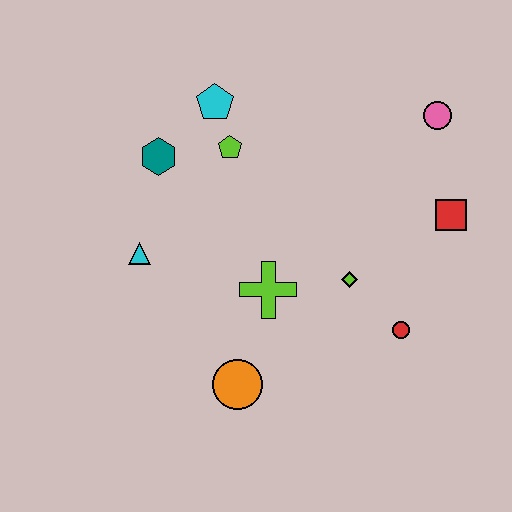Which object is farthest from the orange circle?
The pink circle is farthest from the orange circle.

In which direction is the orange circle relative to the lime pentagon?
The orange circle is below the lime pentagon.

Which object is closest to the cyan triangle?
The teal hexagon is closest to the cyan triangle.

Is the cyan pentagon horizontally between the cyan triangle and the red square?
Yes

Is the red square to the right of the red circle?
Yes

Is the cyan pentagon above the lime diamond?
Yes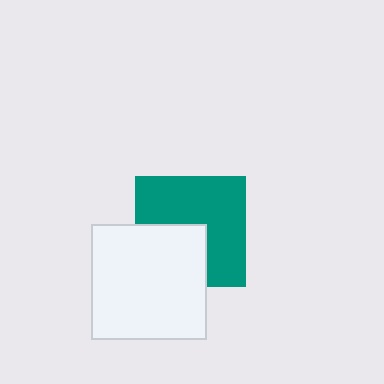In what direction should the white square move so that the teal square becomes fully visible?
The white square should move toward the lower-left. That is the shortest direction to clear the overlap and leave the teal square fully visible.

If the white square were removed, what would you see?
You would see the complete teal square.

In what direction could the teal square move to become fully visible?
The teal square could move toward the upper-right. That would shift it out from behind the white square entirely.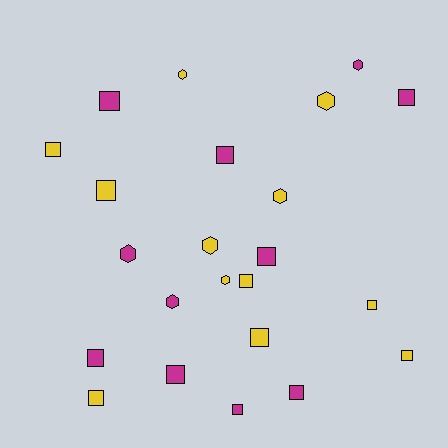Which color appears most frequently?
Yellow, with 12 objects.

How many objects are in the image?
There are 23 objects.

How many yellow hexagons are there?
There are 5 yellow hexagons.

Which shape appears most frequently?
Square, with 15 objects.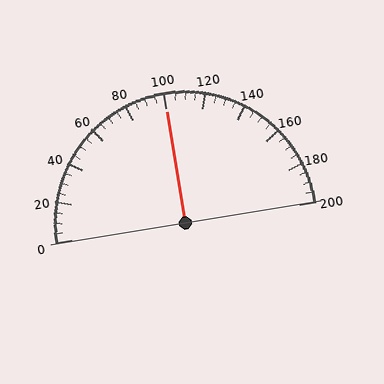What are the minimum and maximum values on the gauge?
The gauge ranges from 0 to 200.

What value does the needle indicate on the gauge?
The needle indicates approximately 100.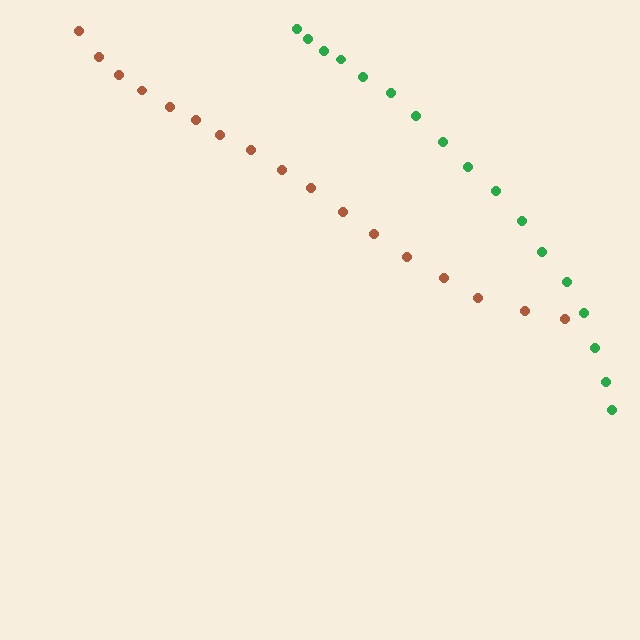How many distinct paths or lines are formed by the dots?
There are 2 distinct paths.